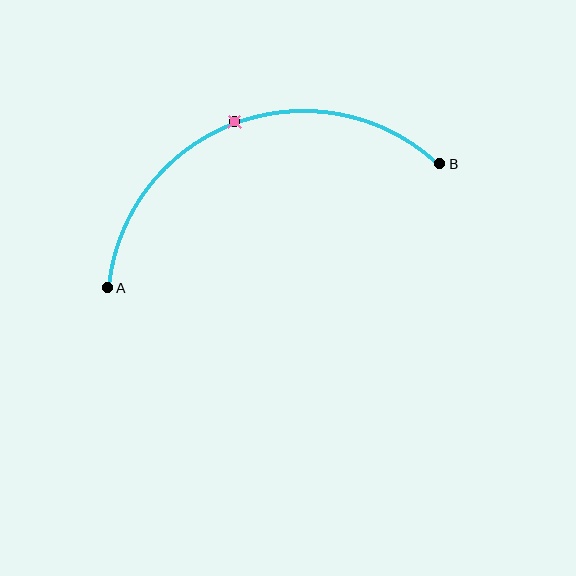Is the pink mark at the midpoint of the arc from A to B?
Yes. The pink mark lies on the arc at equal arc-length from both A and B — it is the arc midpoint.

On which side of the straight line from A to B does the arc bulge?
The arc bulges above the straight line connecting A and B.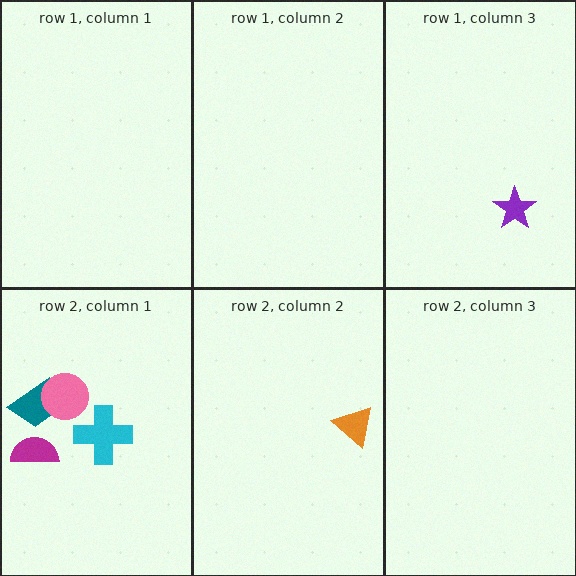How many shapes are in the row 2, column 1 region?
4.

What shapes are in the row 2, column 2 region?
The orange triangle.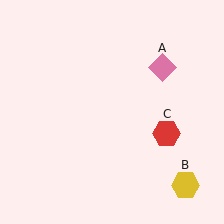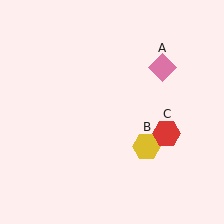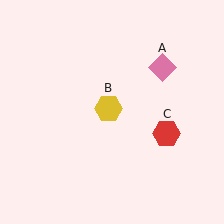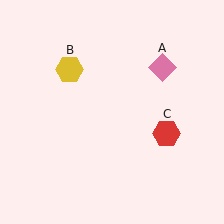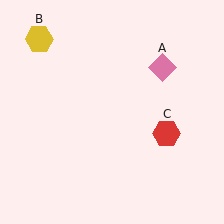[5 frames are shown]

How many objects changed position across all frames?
1 object changed position: yellow hexagon (object B).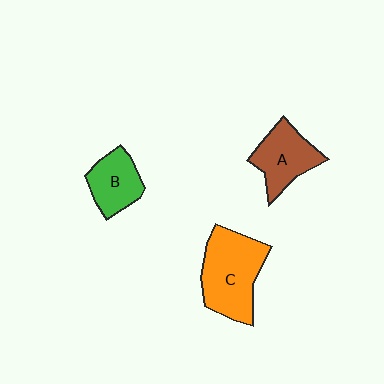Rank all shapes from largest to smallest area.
From largest to smallest: C (orange), A (brown), B (green).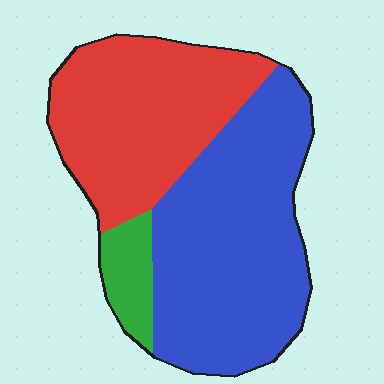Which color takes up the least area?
Green, at roughly 10%.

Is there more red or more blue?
Blue.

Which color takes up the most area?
Blue, at roughly 55%.